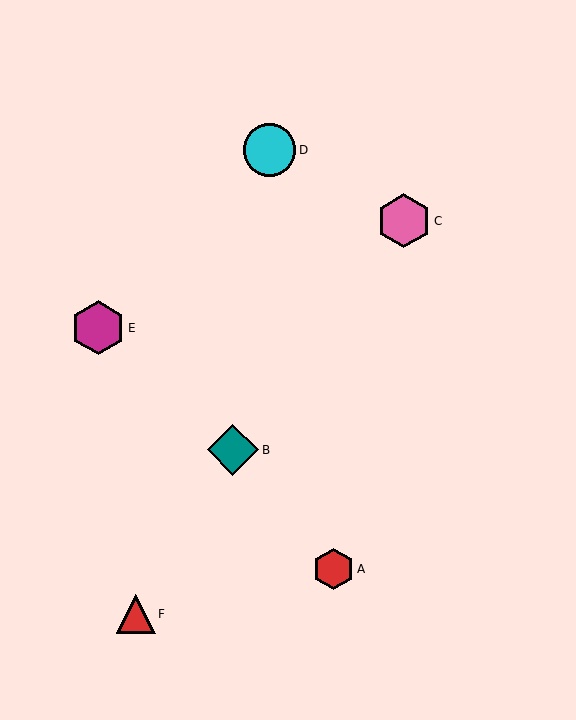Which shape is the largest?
The magenta hexagon (labeled E) is the largest.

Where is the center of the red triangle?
The center of the red triangle is at (136, 614).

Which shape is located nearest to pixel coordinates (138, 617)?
The red triangle (labeled F) at (136, 614) is nearest to that location.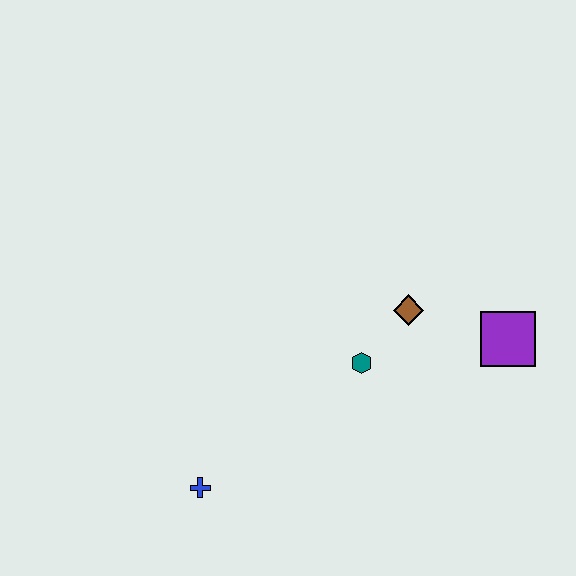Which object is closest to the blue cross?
The teal hexagon is closest to the blue cross.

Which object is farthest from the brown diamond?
The blue cross is farthest from the brown diamond.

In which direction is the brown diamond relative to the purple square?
The brown diamond is to the left of the purple square.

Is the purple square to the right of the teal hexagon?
Yes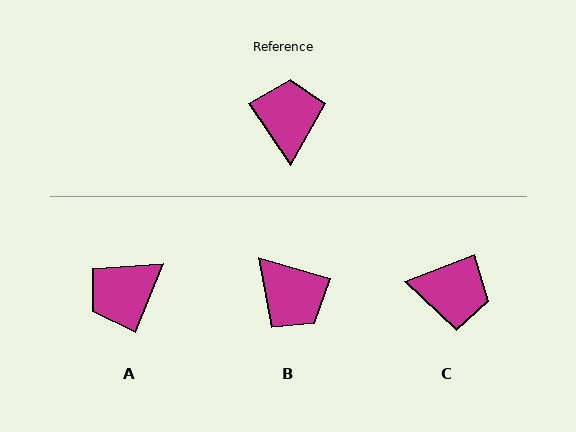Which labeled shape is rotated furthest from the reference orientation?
B, about 140 degrees away.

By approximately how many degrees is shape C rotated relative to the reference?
Approximately 103 degrees clockwise.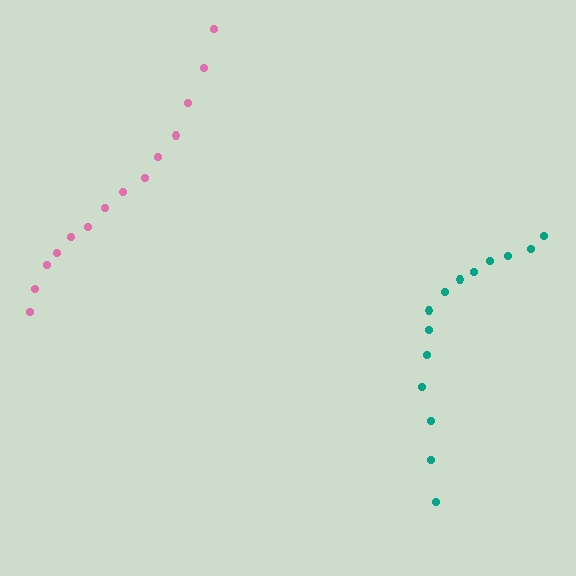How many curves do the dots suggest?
There are 2 distinct paths.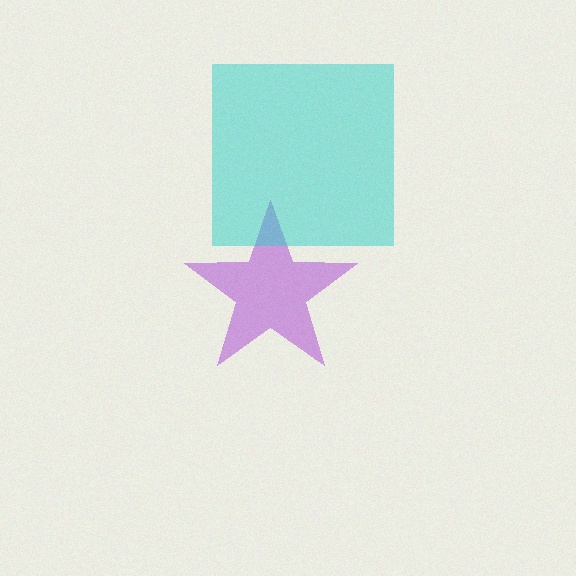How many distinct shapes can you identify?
There are 2 distinct shapes: a purple star, a cyan square.